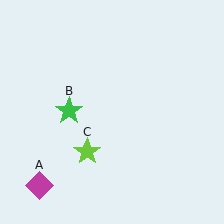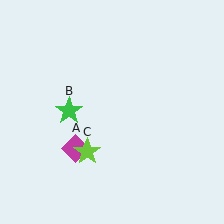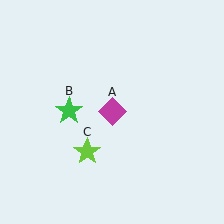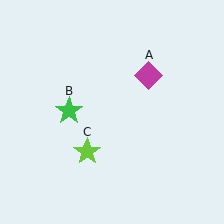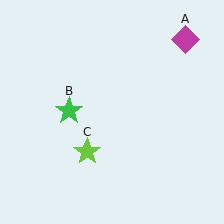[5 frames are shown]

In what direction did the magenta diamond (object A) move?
The magenta diamond (object A) moved up and to the right.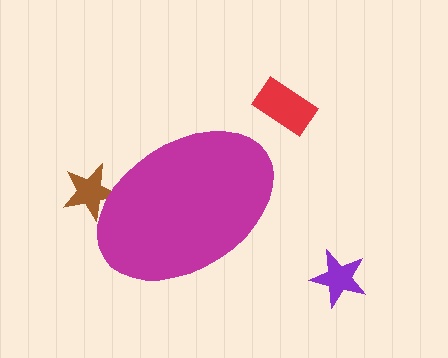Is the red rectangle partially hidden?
No, the red rectangle is fully visible.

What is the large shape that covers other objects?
A magenta ellipse.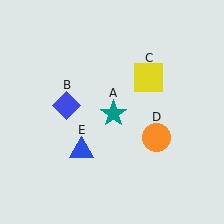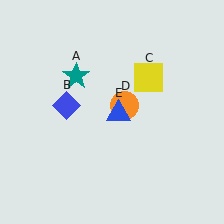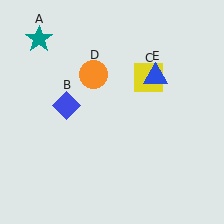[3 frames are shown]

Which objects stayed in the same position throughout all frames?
Blue diamond (object B) and yellow square (object C) remained stationary.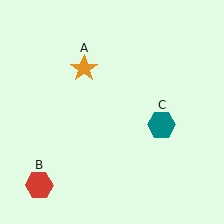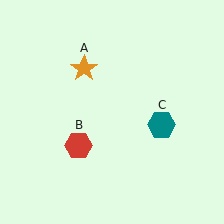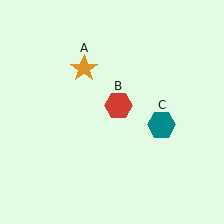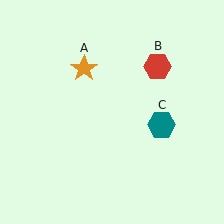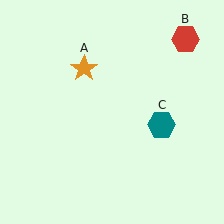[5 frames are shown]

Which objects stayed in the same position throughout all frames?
Orange star (object A) and teal hexagon (object C) remained stationary.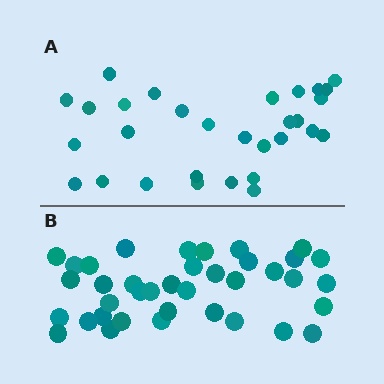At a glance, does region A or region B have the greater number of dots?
Region B (the bottom region) has more dots.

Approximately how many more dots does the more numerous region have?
Region B has roughly 8 or so more dots than region A.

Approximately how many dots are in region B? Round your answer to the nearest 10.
About 40 dots. (The exact count is 38, which rounds to 40.)